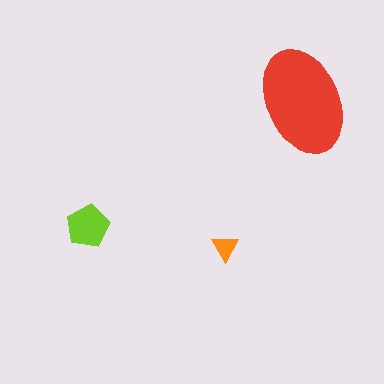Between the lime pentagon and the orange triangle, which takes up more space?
The lime pentagon.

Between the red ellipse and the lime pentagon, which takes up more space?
The red ellipse.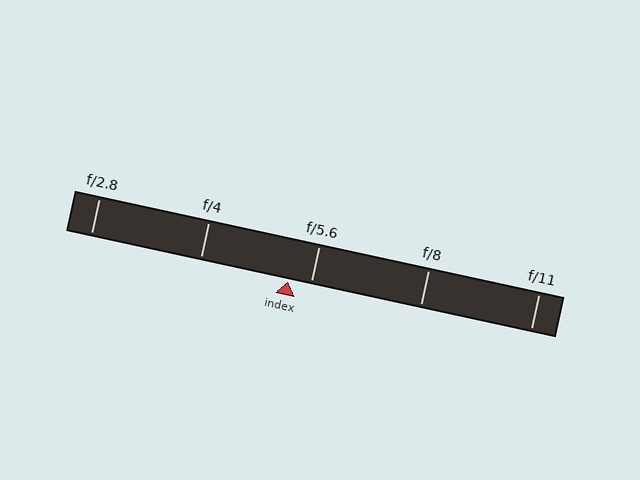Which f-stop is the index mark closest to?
The index mark is closest to f/5.6.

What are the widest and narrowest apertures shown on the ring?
The widest aperture shown is f/2.8 and the narrowest is f/11.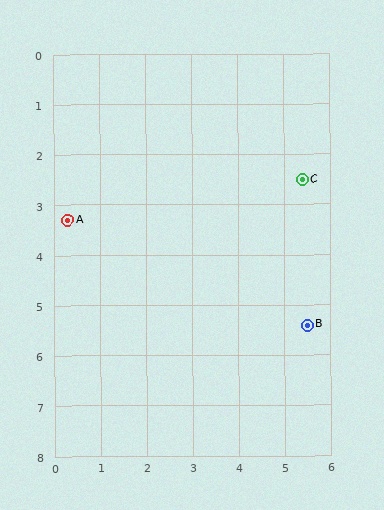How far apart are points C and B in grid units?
Points C and B are about 2.9 grid units apart.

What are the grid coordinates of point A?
Point A is at approximately (0.3, 3.3).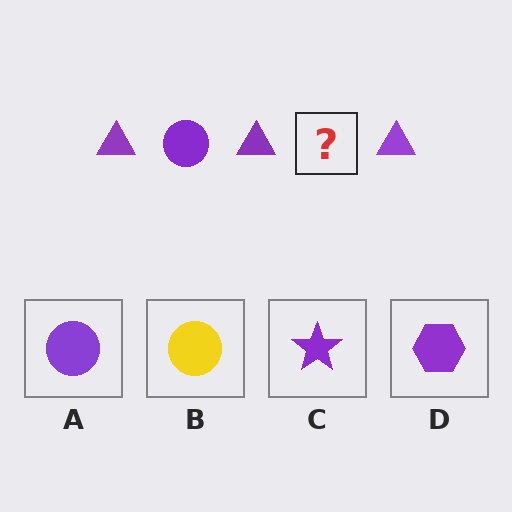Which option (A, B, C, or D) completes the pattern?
A.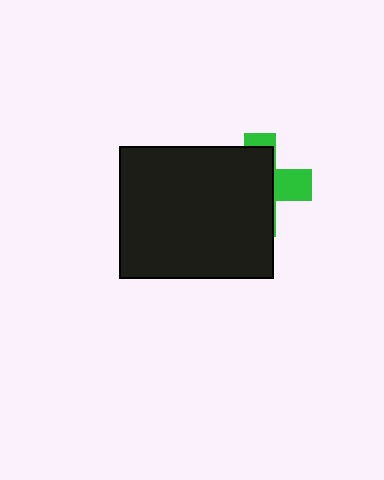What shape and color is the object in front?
The object in front is a black rectangle.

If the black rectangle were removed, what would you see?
You would see the complete green cross.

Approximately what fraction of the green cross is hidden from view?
Roughly 69% of the green cross is hidden behind the black rectangle.